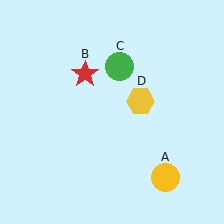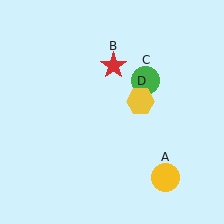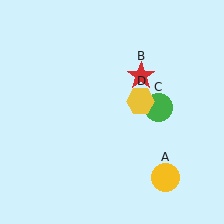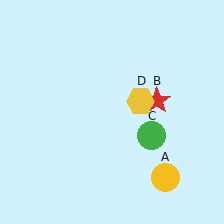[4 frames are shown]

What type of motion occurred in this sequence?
The red star (object B), green circle (object C) rotated clockwise around the center of the scene.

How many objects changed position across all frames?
2 objects changed position: red star (object B), green circle (object C).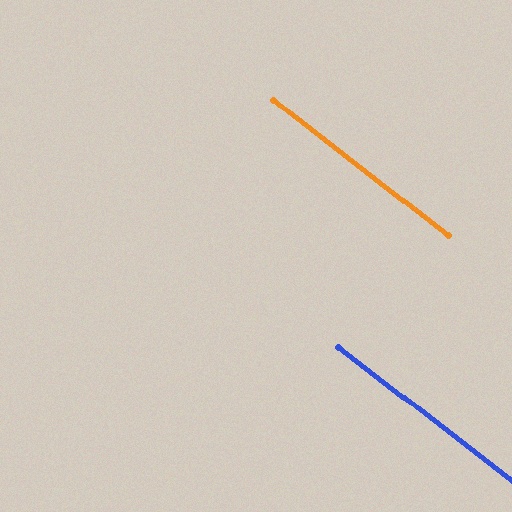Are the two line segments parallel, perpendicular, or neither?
Parallel — their directions differ by only 0.2°.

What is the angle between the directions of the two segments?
Approximately 0 degrees.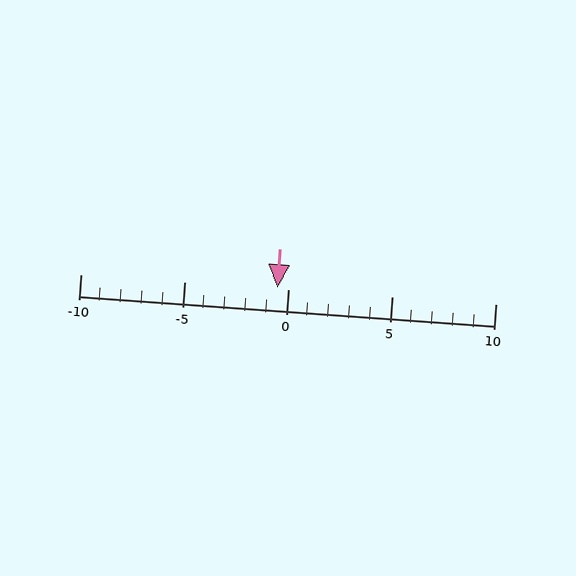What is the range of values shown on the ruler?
The ruler shows values from -10 to 10.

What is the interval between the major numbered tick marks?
The major tick marks are spaced 5 units apart.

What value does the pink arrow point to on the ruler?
The pink arrow points to approximately 0.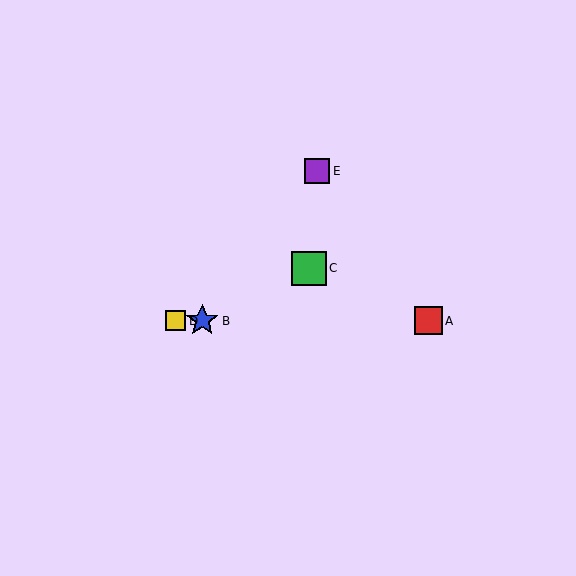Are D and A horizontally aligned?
Yes, both are at y≈321.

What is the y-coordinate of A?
Object A is at y≈321.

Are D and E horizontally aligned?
No, D is at y≈321 and E is at y≈171.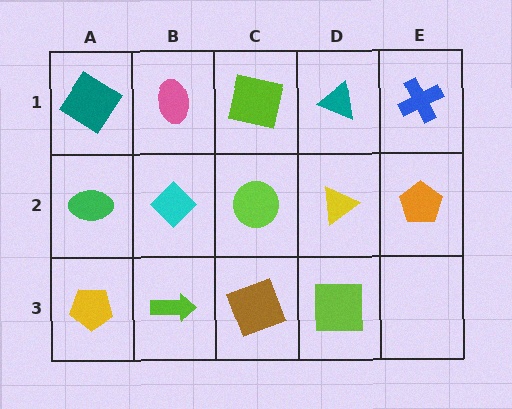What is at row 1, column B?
A pink ellipse.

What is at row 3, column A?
A yellow pentagon.